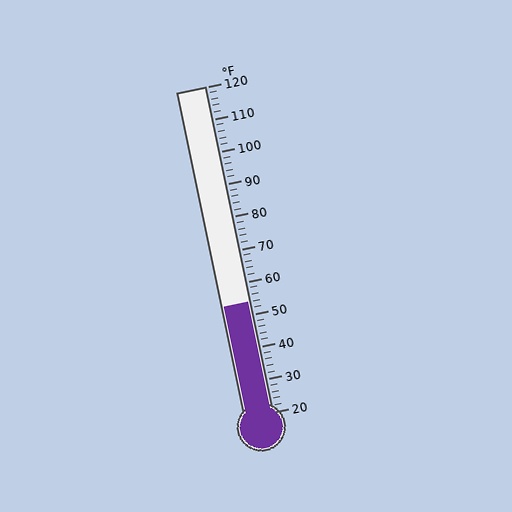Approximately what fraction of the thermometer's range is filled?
The thermometer is filled to approximately 35% of its range.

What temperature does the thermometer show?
The thermometer shows approximately 54°F.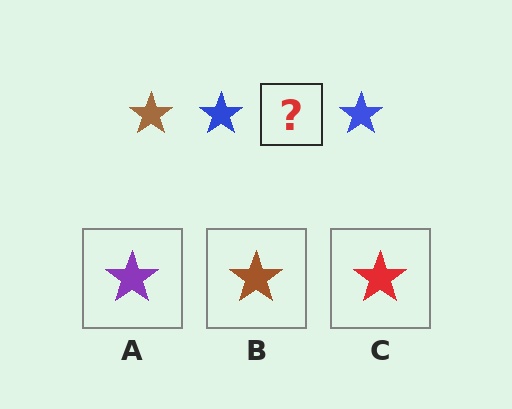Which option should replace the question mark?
Option B.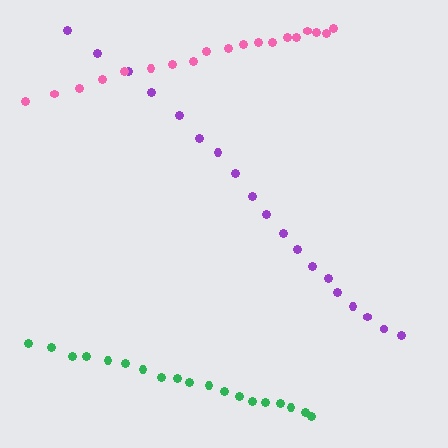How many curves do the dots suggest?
There are 3 distinct paths.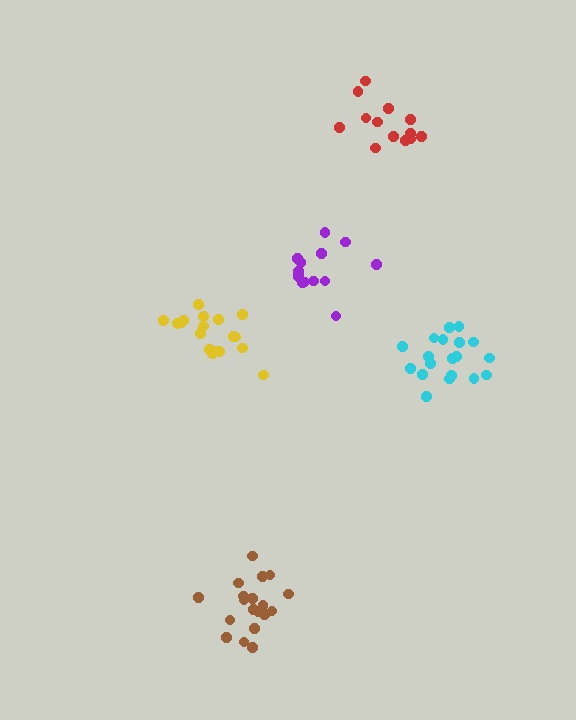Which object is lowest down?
The brown cluster is bottommost.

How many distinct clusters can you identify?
There are 5 distinct clusters.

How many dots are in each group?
Group 1: 13 dots, Group 2: 19 dots, Group 3: 18 dots, Group 4: 19 dots, Group 5: 13 dots (82 total).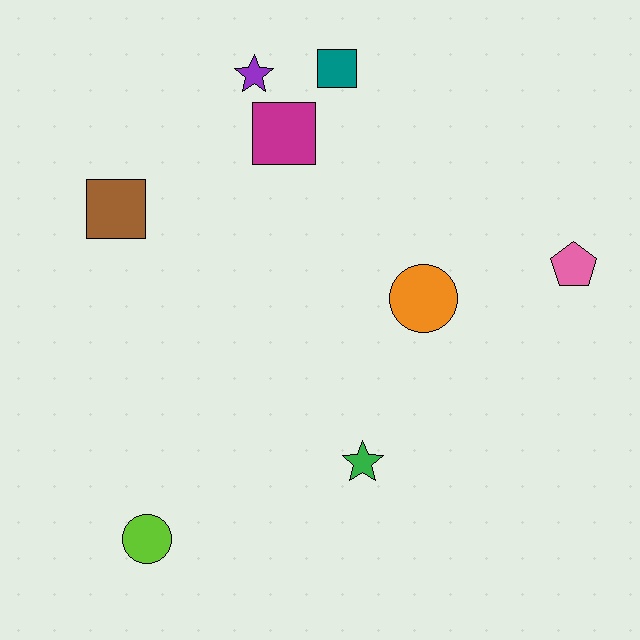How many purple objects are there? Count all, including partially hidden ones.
There is 1 purple object.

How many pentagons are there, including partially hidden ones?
There is 1 pentagon.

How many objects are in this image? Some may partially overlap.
There are 8 objects.